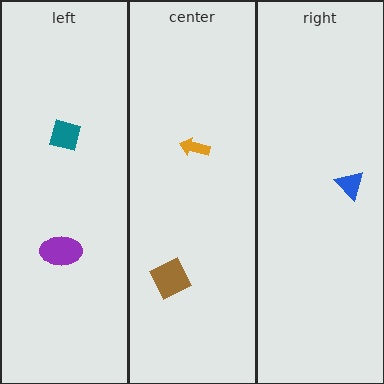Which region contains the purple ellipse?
The left region.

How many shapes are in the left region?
2.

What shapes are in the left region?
The teal square, the purple ellipse.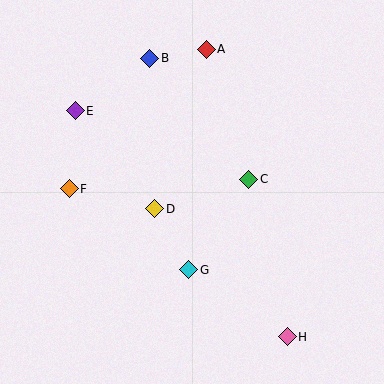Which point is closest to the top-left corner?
Point E is closest to the top-left corner.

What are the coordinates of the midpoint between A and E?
The midpoint between A and E is at (141, 80).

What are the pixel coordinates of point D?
Point D is at (155, 209).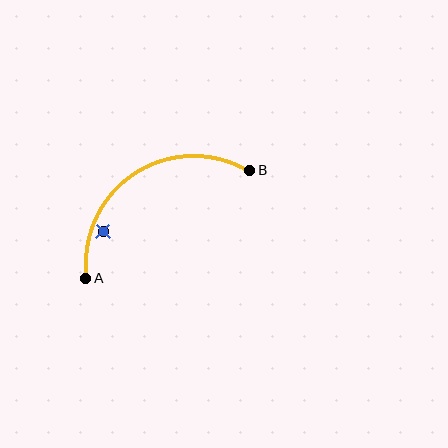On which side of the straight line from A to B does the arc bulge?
The arc bulges above the straight line connecting A and B.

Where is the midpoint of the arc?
The arc midpoint is the point on the curve farthest from the straight line joining A and B. It sits above that line.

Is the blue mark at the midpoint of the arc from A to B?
No — the blue mark does not lie on the arc at all. It sits slightly inside the curve.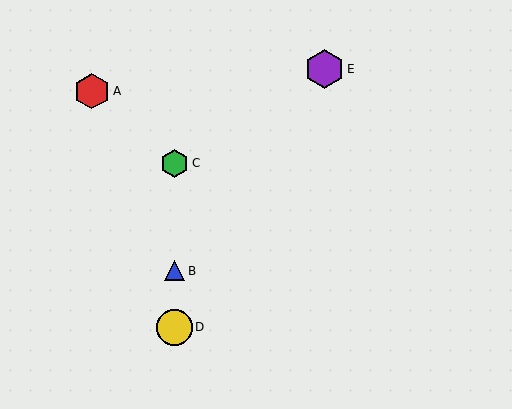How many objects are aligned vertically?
3 objects (B, C, D) are aligned vertically.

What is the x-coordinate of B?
Object B is at x≈175.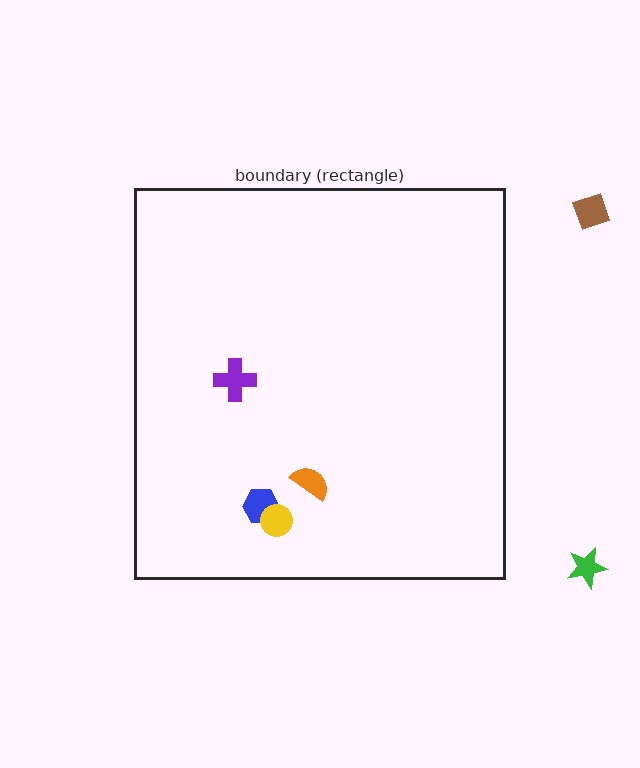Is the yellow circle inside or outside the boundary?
Inside.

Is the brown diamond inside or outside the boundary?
Outside.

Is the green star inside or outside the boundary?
Outside.